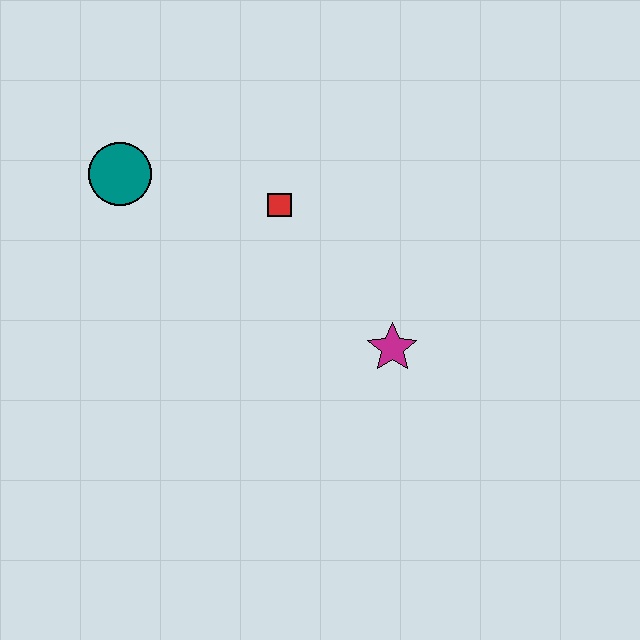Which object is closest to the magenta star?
The red square is closest to the magenta star.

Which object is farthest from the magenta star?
The teal circle is farthest from the magenta star.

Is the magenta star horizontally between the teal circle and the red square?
No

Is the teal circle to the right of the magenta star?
No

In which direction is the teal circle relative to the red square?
The teal circle is to the left of the red square.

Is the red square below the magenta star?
No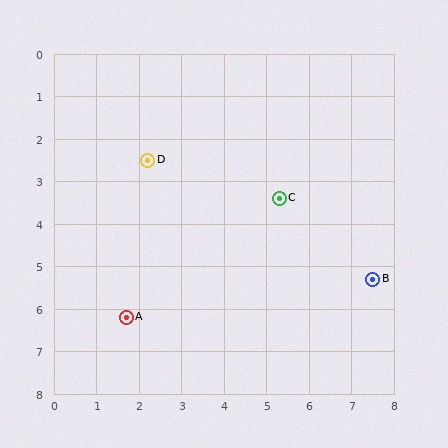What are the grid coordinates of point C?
Point C is at approximately (5.3, 3.4).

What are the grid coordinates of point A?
Point A is at approximately (1.7, 6.2).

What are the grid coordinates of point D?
Point D is at approximately (2.2, 2.5).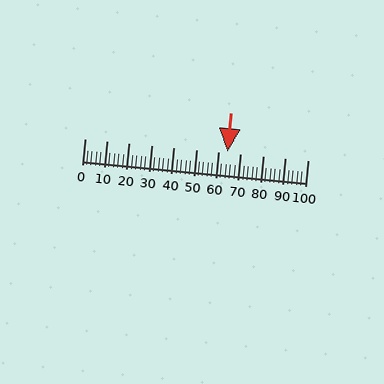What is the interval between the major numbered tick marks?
The major tick marks are spaced 10 units apart.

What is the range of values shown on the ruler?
The ruler shows values from 0 to 100.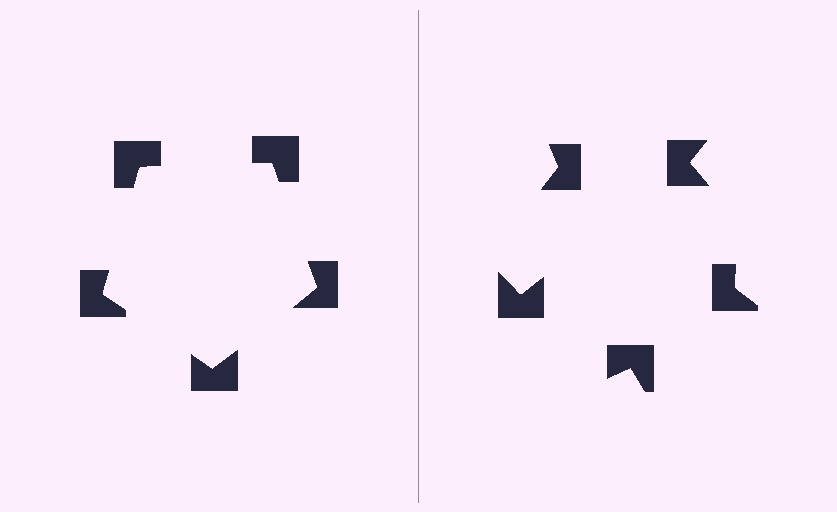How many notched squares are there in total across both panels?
10 — 5 on each side.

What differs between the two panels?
The notched squares are positioned identically on both sides; only the wedge orientations differ. On the left they align to a pentagon; on the right they are misaligned.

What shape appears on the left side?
An illusory pentagon.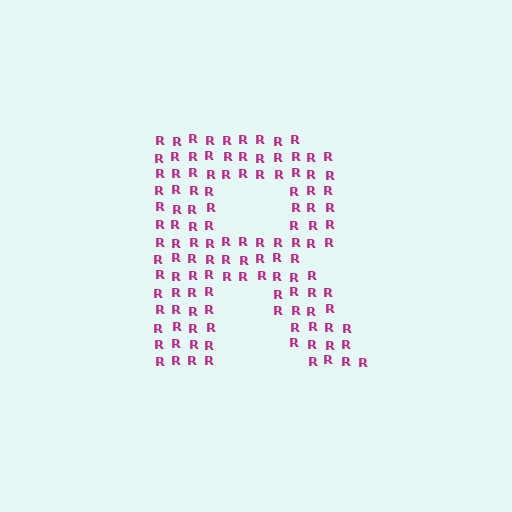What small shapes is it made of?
It is made of small letter R's.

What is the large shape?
The large shape is the letter R.